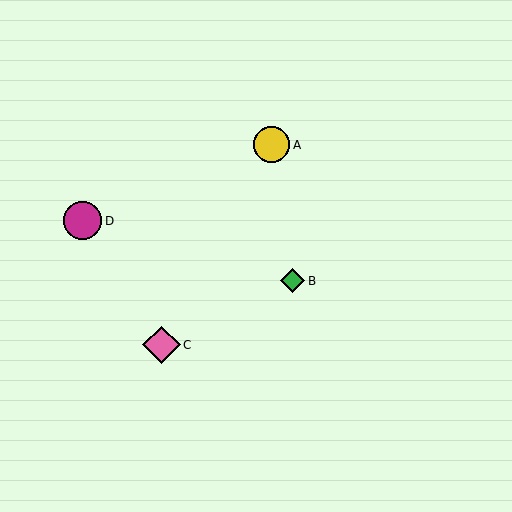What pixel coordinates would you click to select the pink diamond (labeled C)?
Click at (161, 345) to select the pink diamond C.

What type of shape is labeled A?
Shape A is a yellow circle.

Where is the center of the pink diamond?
The center of the pink diamond is at (161, 345).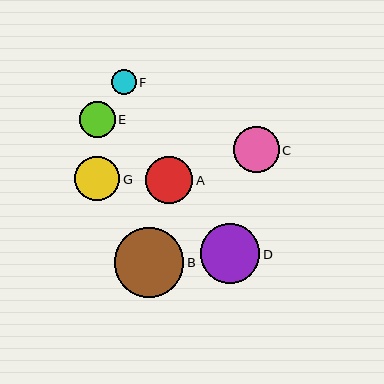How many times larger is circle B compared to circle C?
Circle B is approximately 1.5 times the size of circle C.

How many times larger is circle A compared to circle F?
Circle A is approximately 1.9 times the size of circle F.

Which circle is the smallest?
Circle F is the smallest with a size of approximately 24 pixels.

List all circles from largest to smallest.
From largest to smallest: B, D, A, C, G, E, F.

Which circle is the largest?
Circle B is the largest with a size of approximately 70 pixels.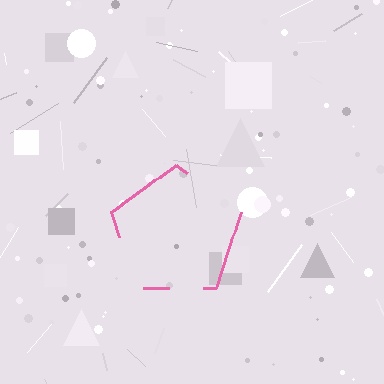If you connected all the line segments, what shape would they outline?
They would outline a pentagon.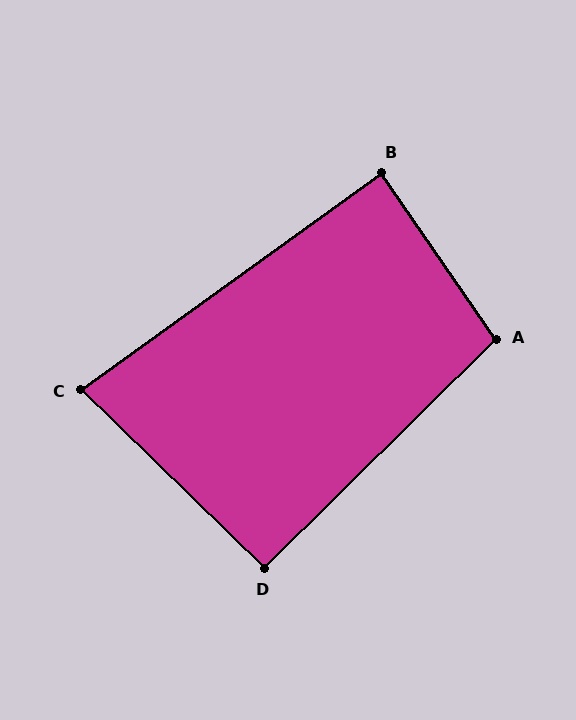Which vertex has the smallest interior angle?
C, at approximately 80 degrees.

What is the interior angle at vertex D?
Approximately 91 degrees (approximately right).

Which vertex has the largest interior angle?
A, at approximately 100 degrees.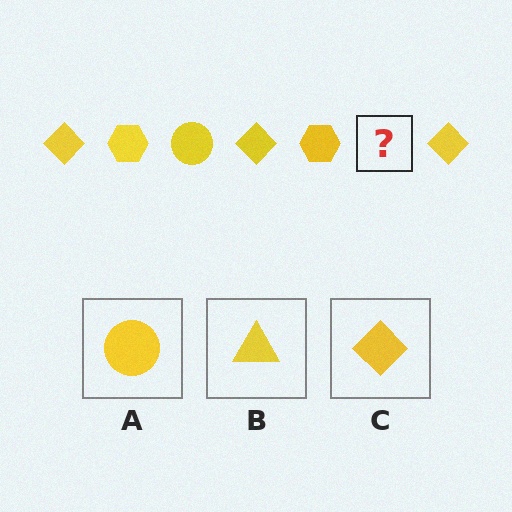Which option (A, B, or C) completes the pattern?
A.